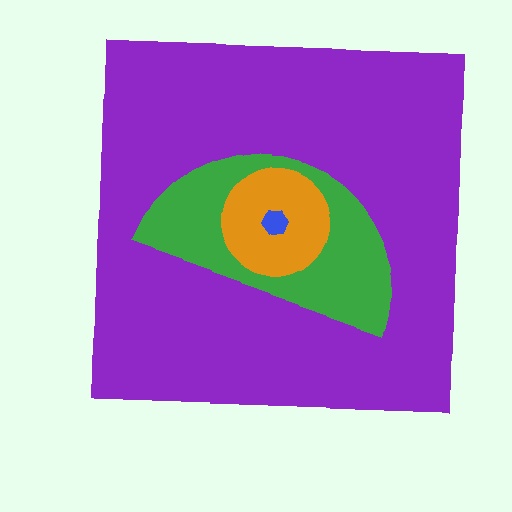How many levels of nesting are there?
4.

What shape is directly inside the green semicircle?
The orange circle.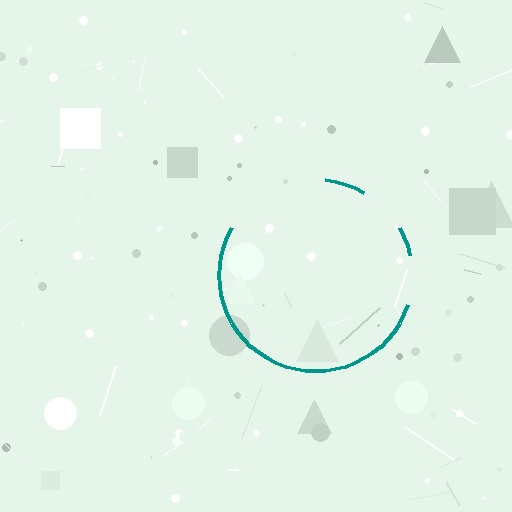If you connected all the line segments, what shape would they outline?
They would outline a circle.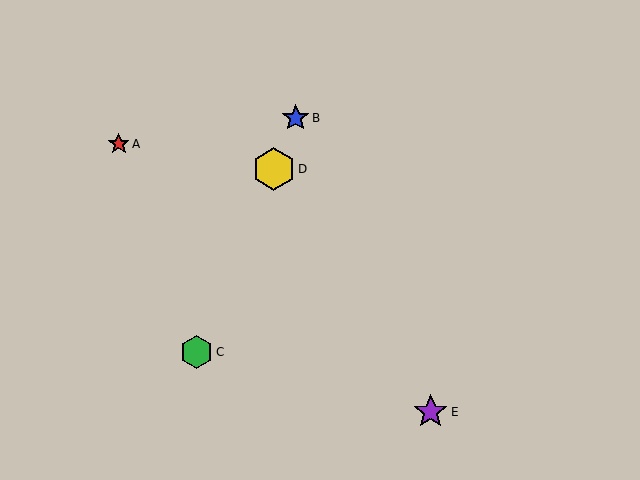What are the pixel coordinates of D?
Object D is at (274, 169).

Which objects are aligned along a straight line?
Objects B, C, D are aligned along a straight line.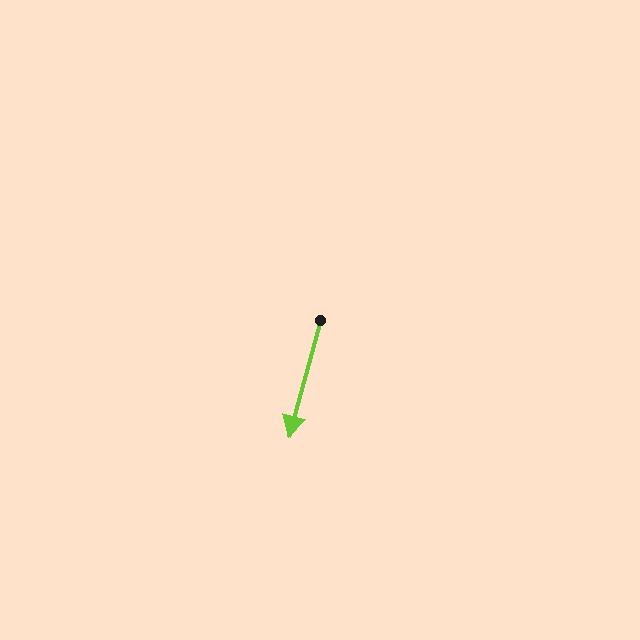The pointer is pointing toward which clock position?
Roughly 7 o'clock.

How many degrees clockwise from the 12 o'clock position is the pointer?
Approximately 195 degrees.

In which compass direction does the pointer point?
South.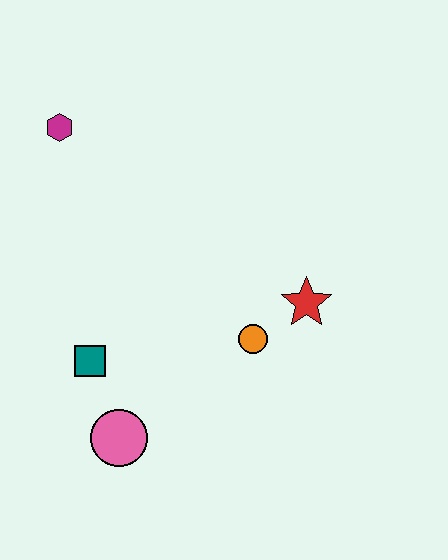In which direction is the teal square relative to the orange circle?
The teal square is to the left of the orange circle.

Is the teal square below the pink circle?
No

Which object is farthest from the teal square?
The magenta hexagon is farthest from the teal square.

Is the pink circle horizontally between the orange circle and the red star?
No